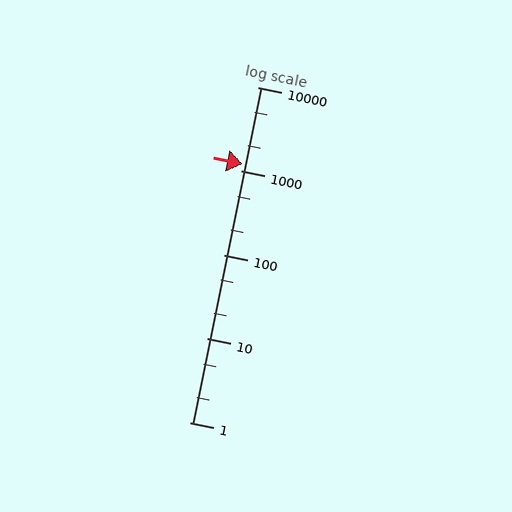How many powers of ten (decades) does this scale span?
The scale spans 4 decades, from 1 to 10000.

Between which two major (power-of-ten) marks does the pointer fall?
The pointer is between 1000 and 10000.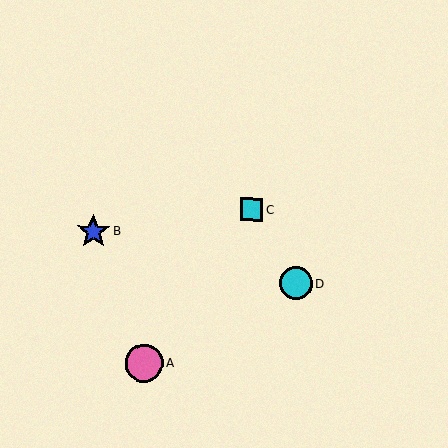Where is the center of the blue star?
The center of the blue star is at (93, 231).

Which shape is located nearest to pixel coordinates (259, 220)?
The cyan square (labeled C) at (252, 209) is nearest to that location.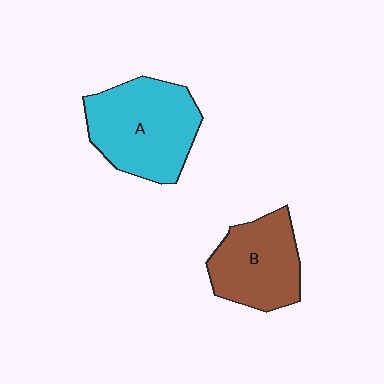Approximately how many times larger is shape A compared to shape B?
Approximately 1.3 times.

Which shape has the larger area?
Shape A (cyan).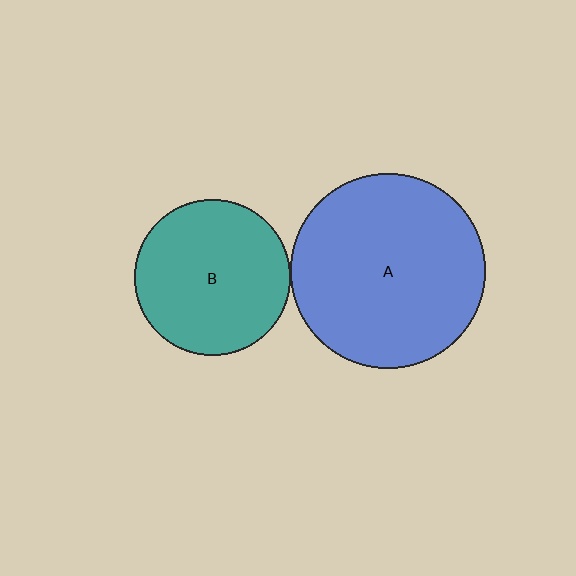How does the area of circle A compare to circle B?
Approximately 1.6 times.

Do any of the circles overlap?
No, none of the circles overlap.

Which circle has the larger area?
Circle A (blue).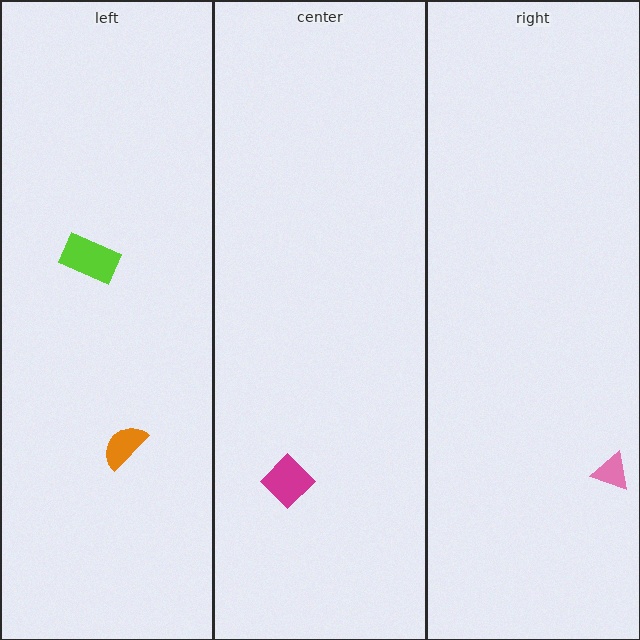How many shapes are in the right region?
1.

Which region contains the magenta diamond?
The center region.